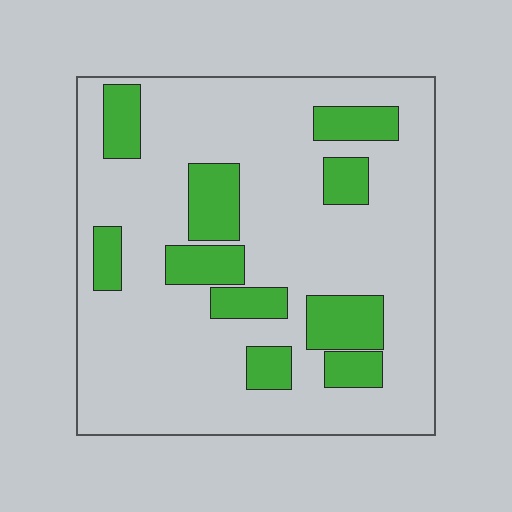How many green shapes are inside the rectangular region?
10.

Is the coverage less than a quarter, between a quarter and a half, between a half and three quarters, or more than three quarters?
Less than a quarter.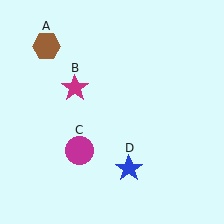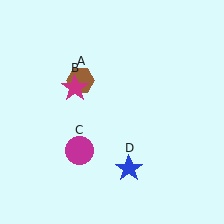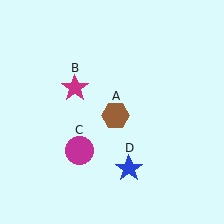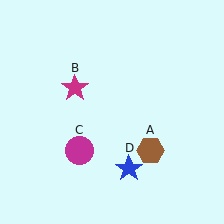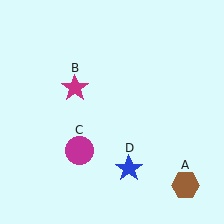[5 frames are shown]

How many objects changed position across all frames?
1 object changed position: brown hexagon (object A).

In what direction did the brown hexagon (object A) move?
The brown hexagon (object A) moved down and to the right.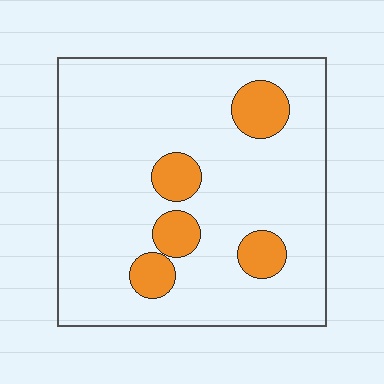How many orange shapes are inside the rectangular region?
5.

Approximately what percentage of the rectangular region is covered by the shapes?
Approximately 15%.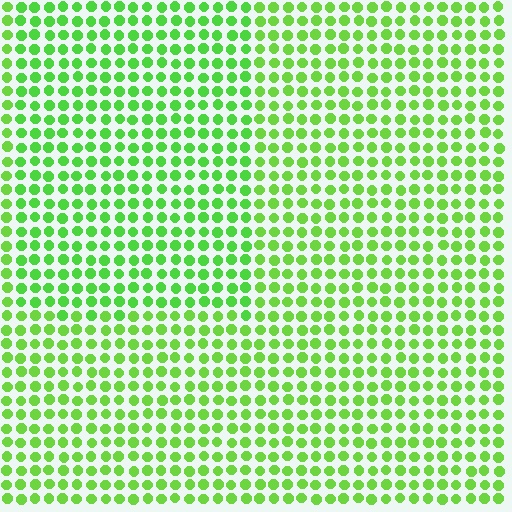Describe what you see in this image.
The image is filled with small lime elements in a uniform arrangement. A rectangle-shaped region is visible where the elements are tinted to a slightly different hue, forming a subtle color boundary.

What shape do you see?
I see a rectangle.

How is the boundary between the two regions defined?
The boundary is defined purely by a slight shift in hue (about 14 degrees). Spacing, size, and orientation are identical on both sides.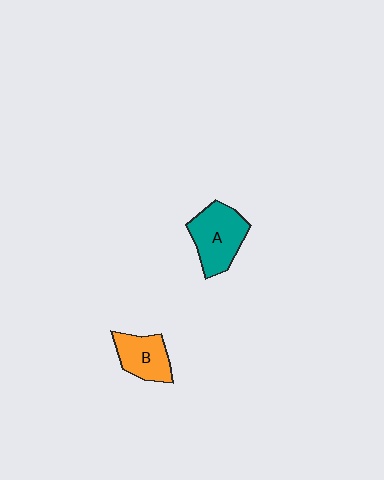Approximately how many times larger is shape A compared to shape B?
Approximately 1.4 times.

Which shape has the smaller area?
Shape B (orange).